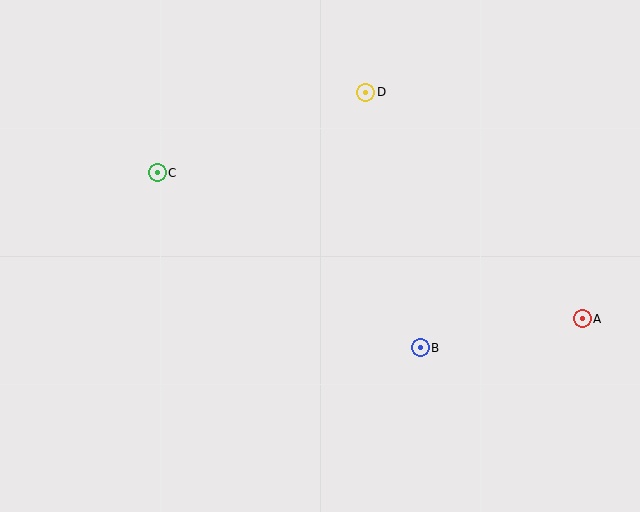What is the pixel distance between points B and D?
The distance between B and D is 261 pixels.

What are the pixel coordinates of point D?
Point D is at (366, 92).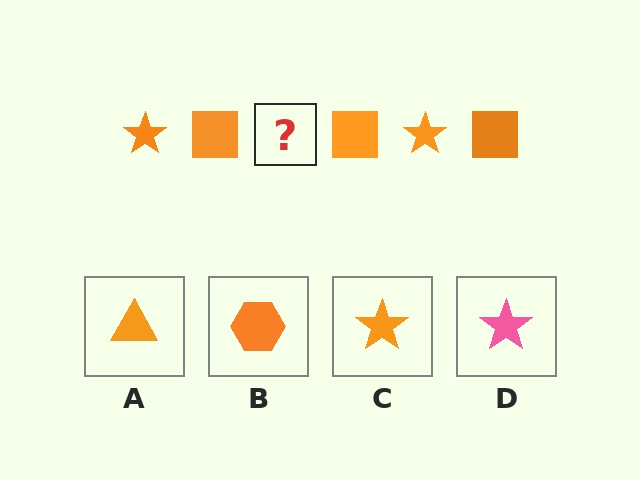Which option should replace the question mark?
Option C.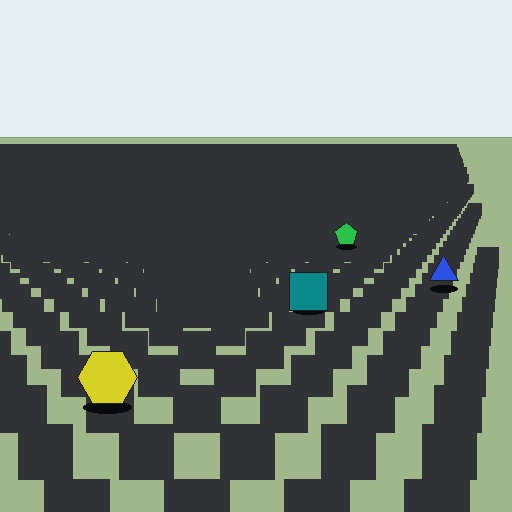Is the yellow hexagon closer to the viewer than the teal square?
Yes. The yellow hexagon is closer — you can tell from the texture gradient: the ground texture is coarser near it.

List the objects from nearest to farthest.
From nearest to farthest: the yellow hexagon, the teal square, the blue triangle, the green pentagon.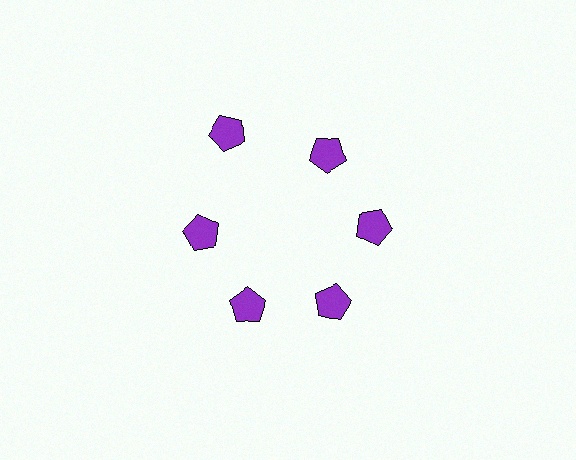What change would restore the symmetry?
The symmetry would be restored by moving it inward, back onto the ring so that all 6 pentagons sit at equal angles and equal distance from the center.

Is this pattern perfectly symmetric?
No. The 6 purple pentagons are arranged in a ring, but one element near the 11 o'clock position is pushed outward from the center, breaking the 6-fold rotational symmetry.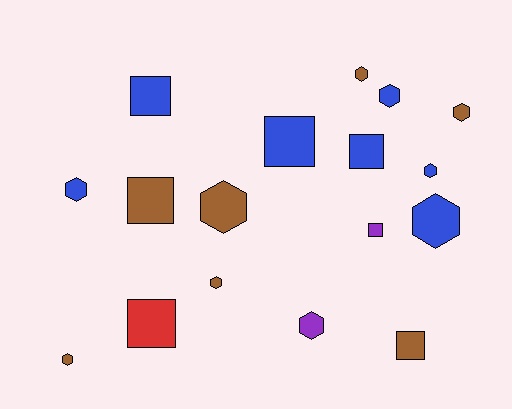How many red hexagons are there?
There are no red hexagons.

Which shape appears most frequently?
Hexagon, with 10 objects.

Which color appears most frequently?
Brown, with 7 objects.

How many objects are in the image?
There are 17 objects.